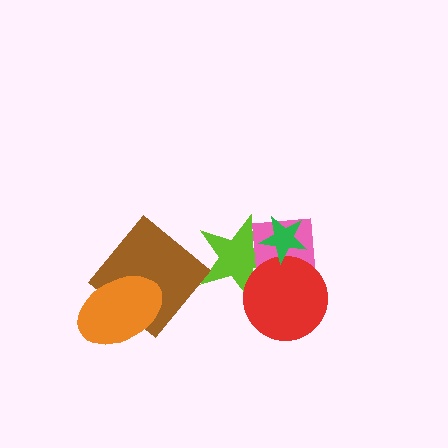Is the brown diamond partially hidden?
Yes, it is partially covered by another shape.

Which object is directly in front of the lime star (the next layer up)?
The pink square is directly in front of the lime star.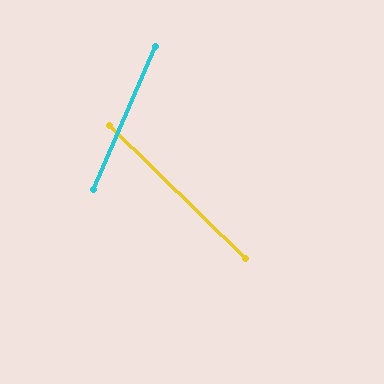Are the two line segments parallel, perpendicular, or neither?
Neither parallel nor perpendicular — they differ by about 69°.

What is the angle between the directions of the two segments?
Approximately 69 degrees.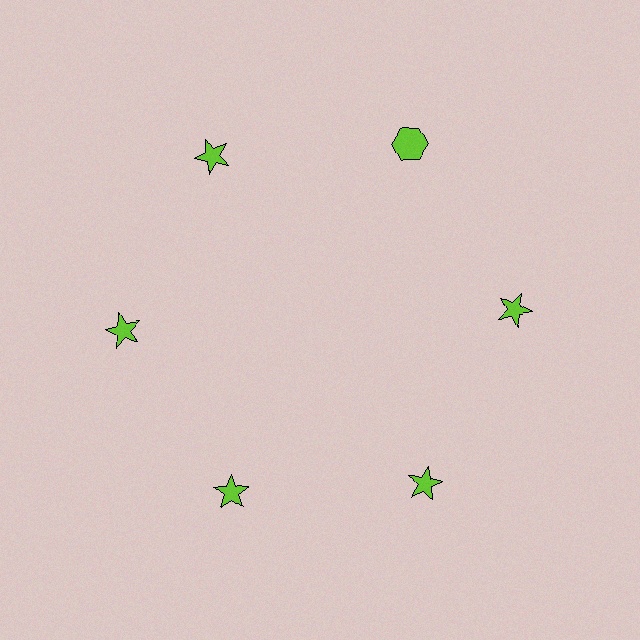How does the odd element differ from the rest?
It has a different shape: hexagon instead of star.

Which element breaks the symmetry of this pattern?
The lime hexagon at roughly the 1 o'clock position breaks the symmetry. All other shapes are lime stars.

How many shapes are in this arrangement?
There are 6 shapes arranged in a ring pattern.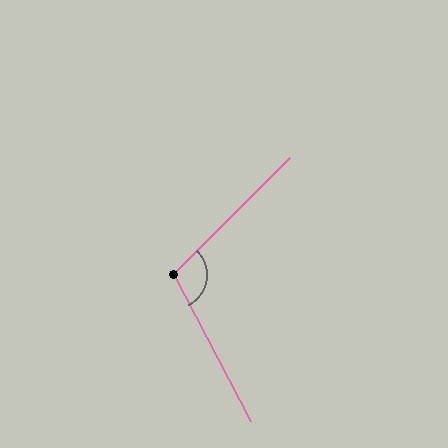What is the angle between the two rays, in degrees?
Approximately 107 degrees.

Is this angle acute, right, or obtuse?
It is obtuse.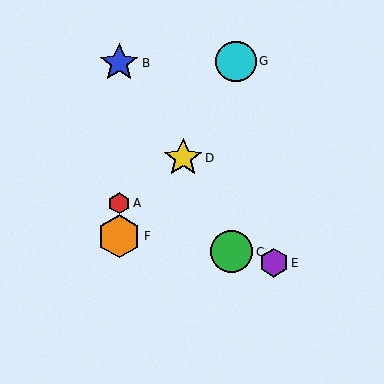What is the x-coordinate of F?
Object F is at x≈119.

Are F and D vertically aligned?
No, F is at x≈119 and D is at x≈183.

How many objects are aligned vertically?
3 objects (A, B, F) are aligned vertically.